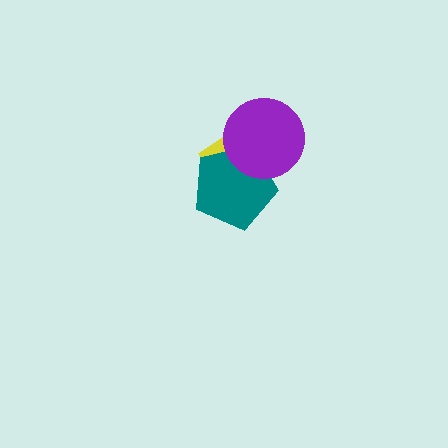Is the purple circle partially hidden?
No, no other shape covers it.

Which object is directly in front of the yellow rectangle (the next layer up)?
The teal pentagon is directly in front of the yellow rectangle.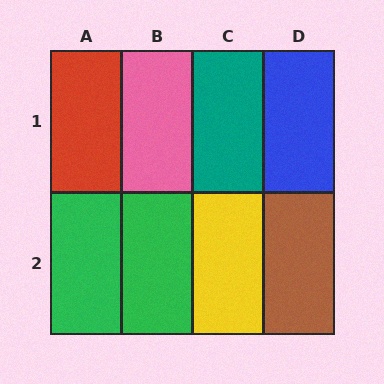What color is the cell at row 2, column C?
Yellow.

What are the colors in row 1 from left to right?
Red, pink, teal, blue.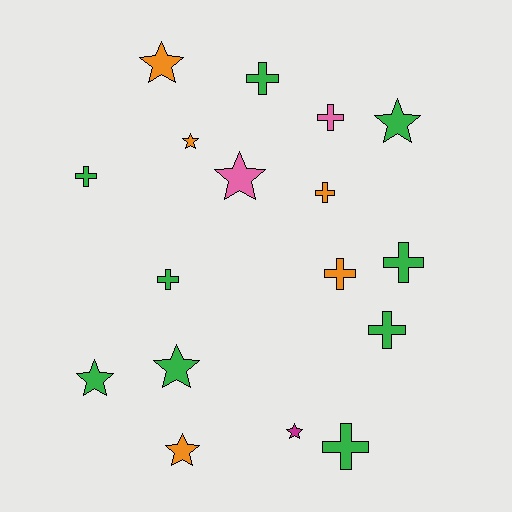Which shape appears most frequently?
Cross, with 9 objects.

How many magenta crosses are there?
There are no magenta crosses.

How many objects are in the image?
There are 17 objects.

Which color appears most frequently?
Green, with 9 objects.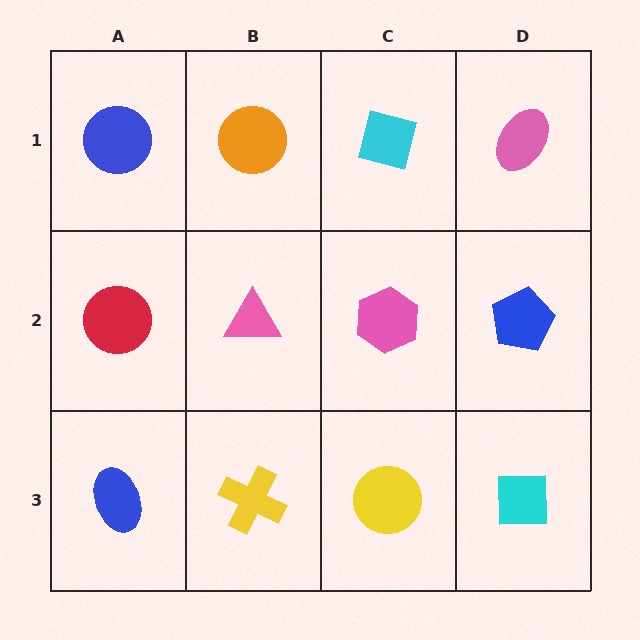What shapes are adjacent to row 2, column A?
A blue circle (row 1, column A), a blue ellipse (row 3, column A), a pink triangle (row 2, column B).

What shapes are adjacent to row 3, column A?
A red circle (row 2, column A), a yellow cross (row 3, column B).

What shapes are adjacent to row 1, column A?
A red circle (row 2, column A), an orange circle (row 1, column B).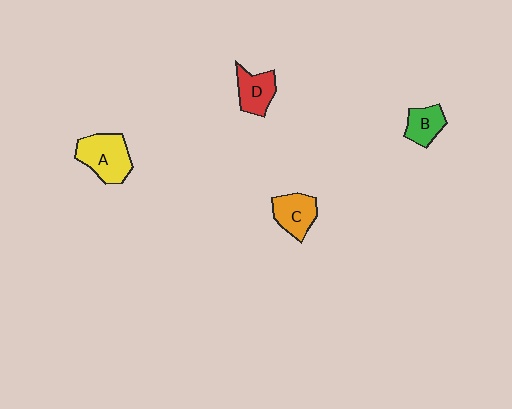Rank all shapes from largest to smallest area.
From largest to smallest: A (yellow), C (orange), D (red), B (green).